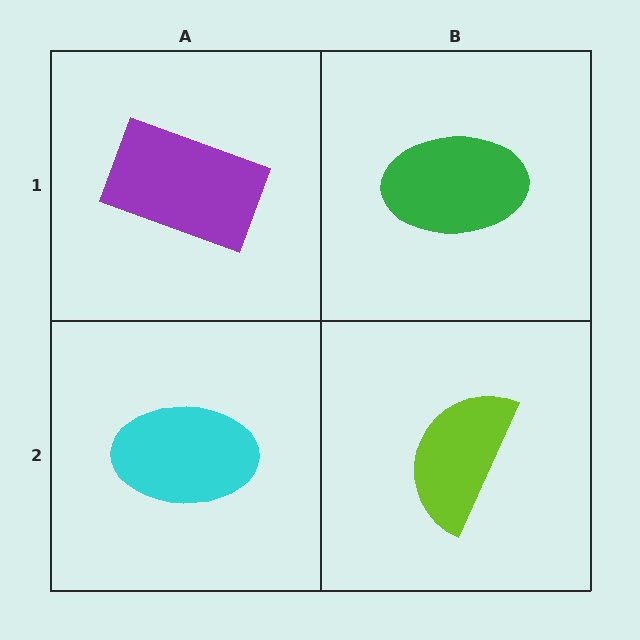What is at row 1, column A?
A purple rectangle.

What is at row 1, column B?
A green ellipse.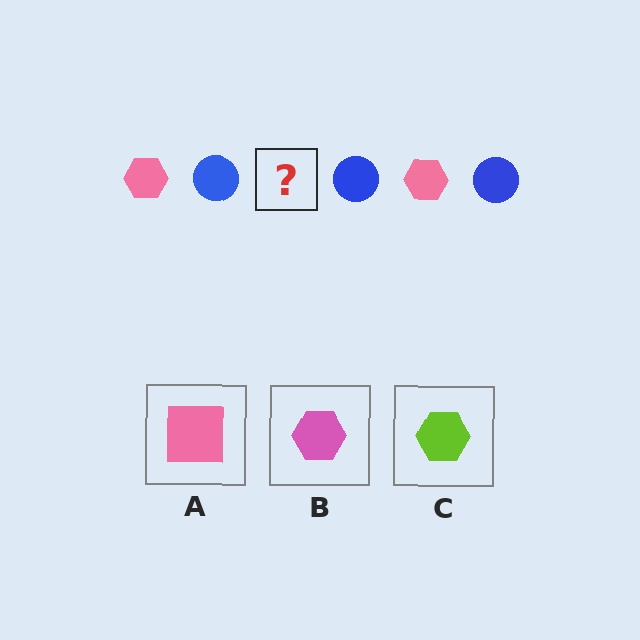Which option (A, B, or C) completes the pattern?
B.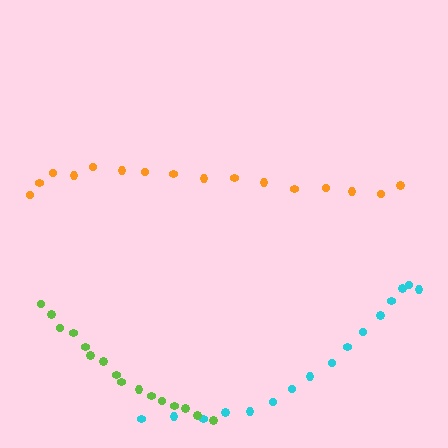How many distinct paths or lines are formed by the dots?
There are 3 distinct paths.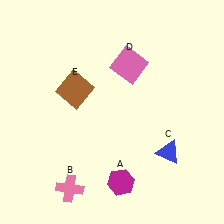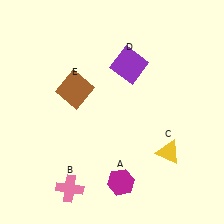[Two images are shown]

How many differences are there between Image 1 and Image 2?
There are 2 differences between the two images.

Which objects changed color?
C changed from blue to yellow. D changed from pink to purple.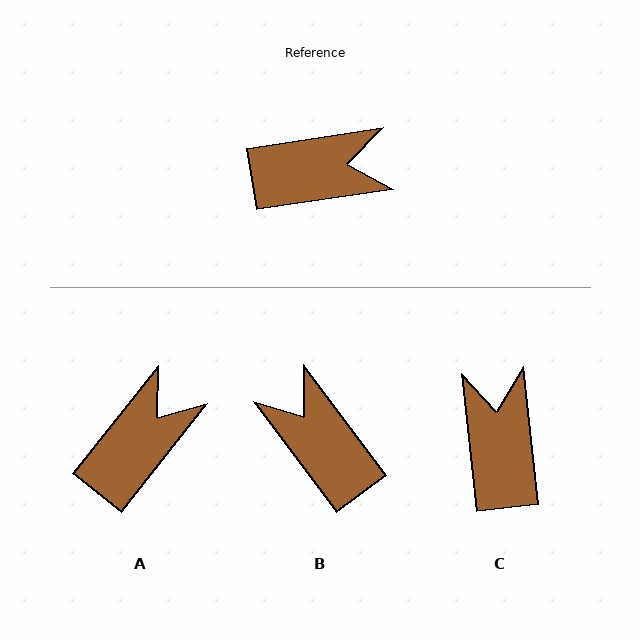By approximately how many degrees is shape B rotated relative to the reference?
Approximately 118 degrees counter-clockwise.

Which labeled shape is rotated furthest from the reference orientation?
B, about 118 degrees away.